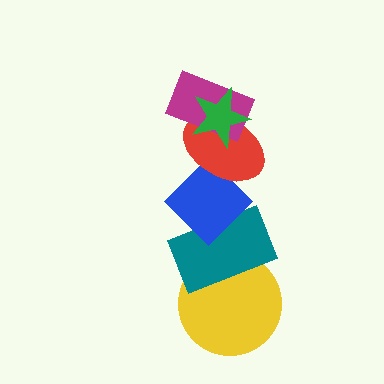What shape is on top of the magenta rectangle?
The green star is on top of the magenta rectangle.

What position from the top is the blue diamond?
The blue diamond is 4th from the top.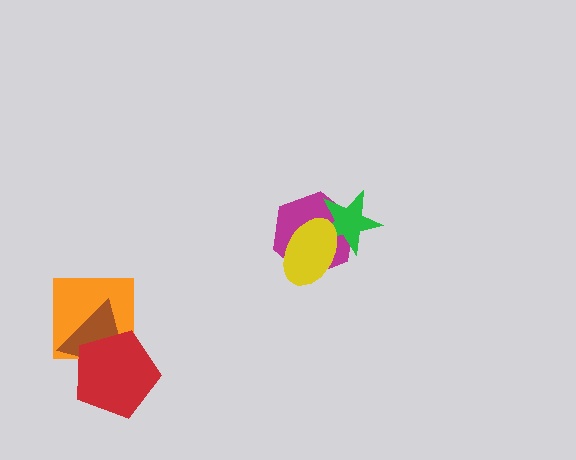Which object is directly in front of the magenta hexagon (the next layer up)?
The green star is directly in front of the magenta hexagon.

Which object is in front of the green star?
The yellow ellipse is in front of the green star.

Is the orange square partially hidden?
Yes, it is partially covered by another shape.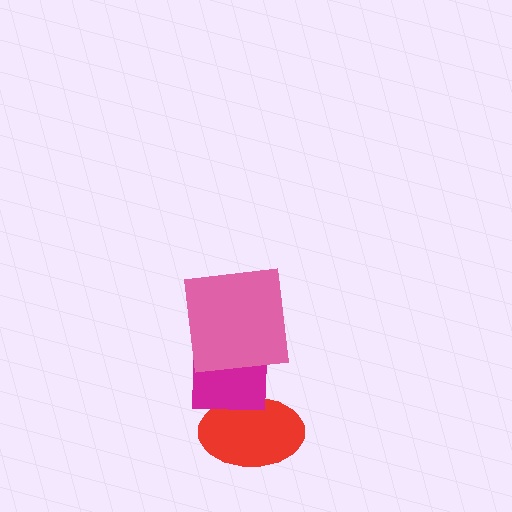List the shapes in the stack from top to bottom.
From top to bottom: the pink square, the magenta square, the red ellipse.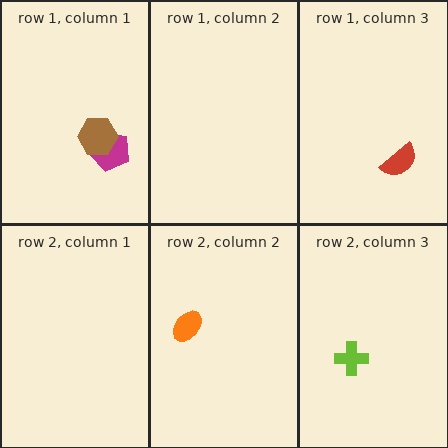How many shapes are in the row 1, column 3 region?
1.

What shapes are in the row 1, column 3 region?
The red semicircle.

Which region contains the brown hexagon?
The row 1, column 1 region.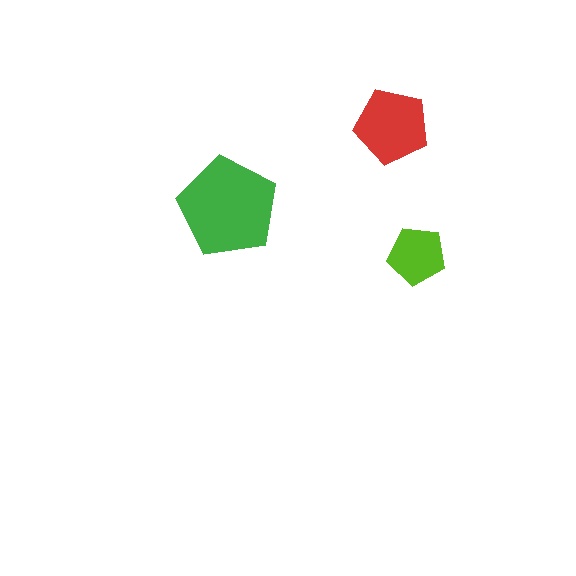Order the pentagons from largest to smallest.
the green one, the red one, the lime one.